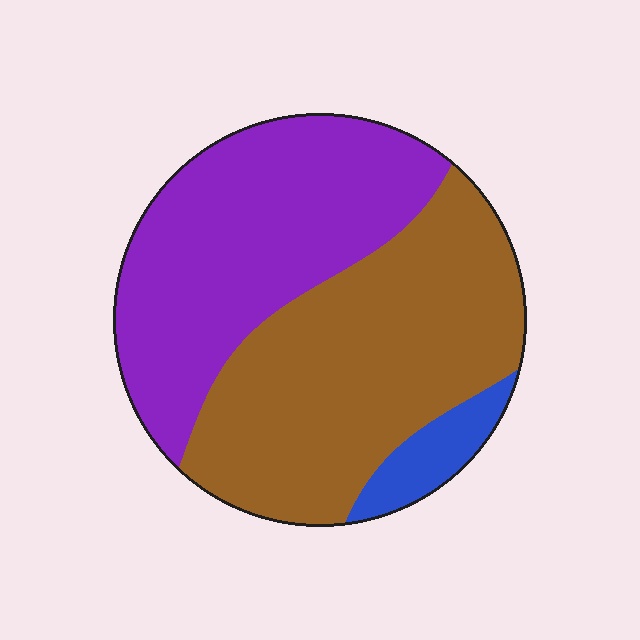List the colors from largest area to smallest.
From largest to smallest: brown, purple, blue.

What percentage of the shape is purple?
Purple covers about 45% of the shape.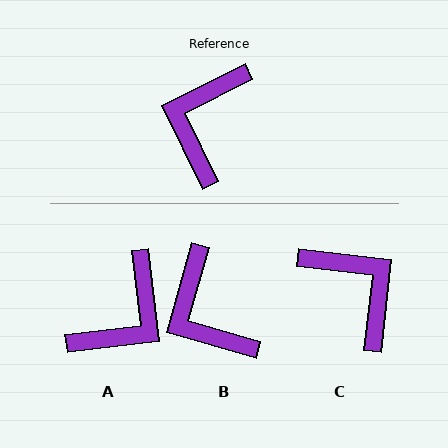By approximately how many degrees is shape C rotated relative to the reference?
Approximately 123 degrees clockwise.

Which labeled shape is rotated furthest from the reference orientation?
A, about 160 degrees away.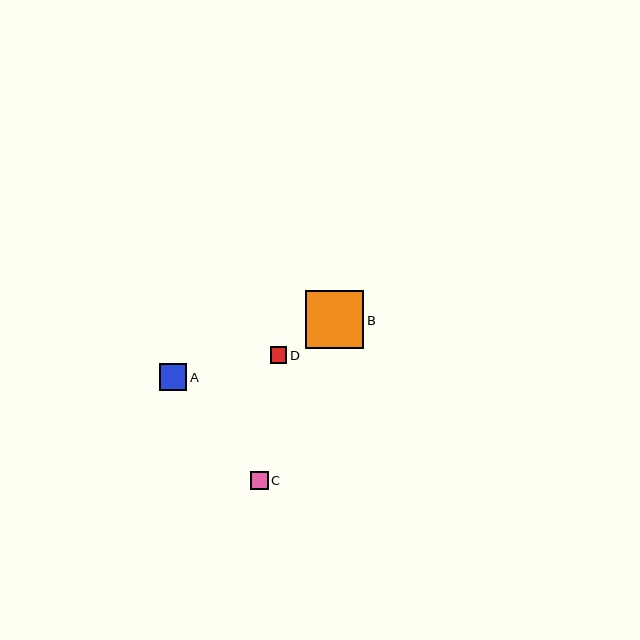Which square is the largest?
Square B is the largest with a size of approximately 59 pixels.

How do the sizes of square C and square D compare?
Square C and square D are approximately the same size.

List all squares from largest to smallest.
From largest to smallest: B, A, C, D.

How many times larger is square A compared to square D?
Square A is approximately 1.6 times the size of square D.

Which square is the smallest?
Square D is the smallest with a size of approximately 16 pixels.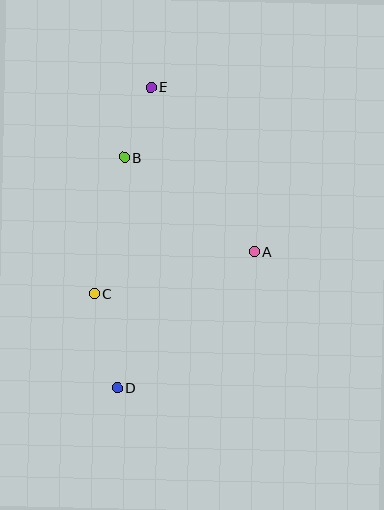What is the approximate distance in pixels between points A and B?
The distance between A and B is approximately 160 pixels.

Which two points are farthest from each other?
Points D and E are farthest from each other.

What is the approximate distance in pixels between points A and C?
The distance between A and C is approximately 165 pixels.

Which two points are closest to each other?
Points B and E are closest to each other.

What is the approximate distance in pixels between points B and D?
The distance between B and D is approximately 230 pixels.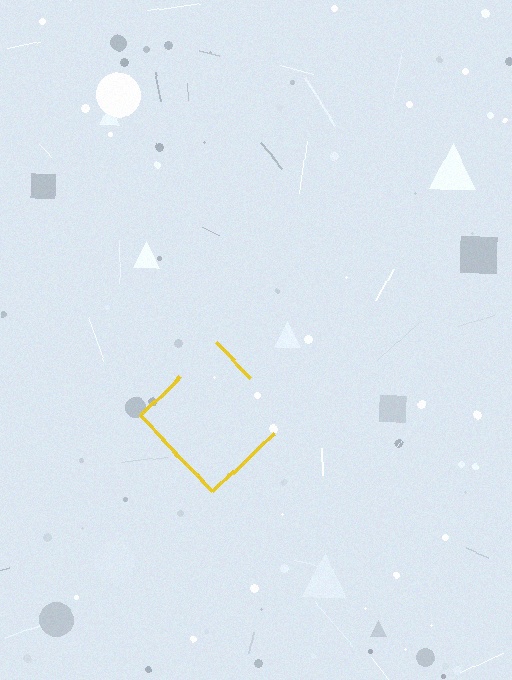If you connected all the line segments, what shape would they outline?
They would outline a diamond.